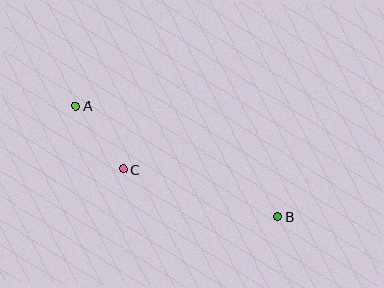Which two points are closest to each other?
Points A and C are closest to each other.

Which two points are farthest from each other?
Points A and B are farthest from each other.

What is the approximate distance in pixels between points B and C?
The distance between B and C is approximately 162 pixels.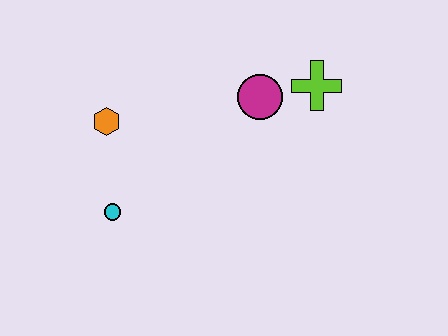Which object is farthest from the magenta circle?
The cyan circle is farthest from the magenta circle.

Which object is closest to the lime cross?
The magenta circle is closest to the lime cross.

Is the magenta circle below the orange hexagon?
No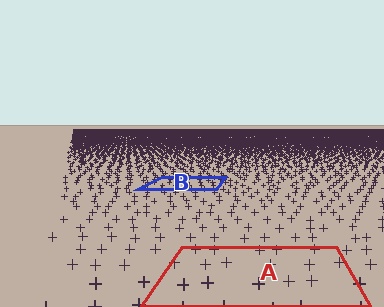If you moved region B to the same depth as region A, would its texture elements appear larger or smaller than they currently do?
They would appear larger. At a closer depth, the same texture elements are projected at a bigger on-screen size.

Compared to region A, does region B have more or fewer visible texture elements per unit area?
Region B has more texture elements per unit area — they are packed more densely because it is farther away.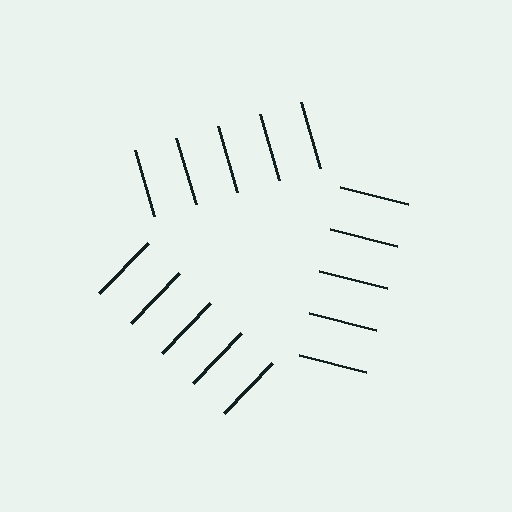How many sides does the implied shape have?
3 sides — the line-ends trace a triangle.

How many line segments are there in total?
15 — 5 along each of the 3 edges.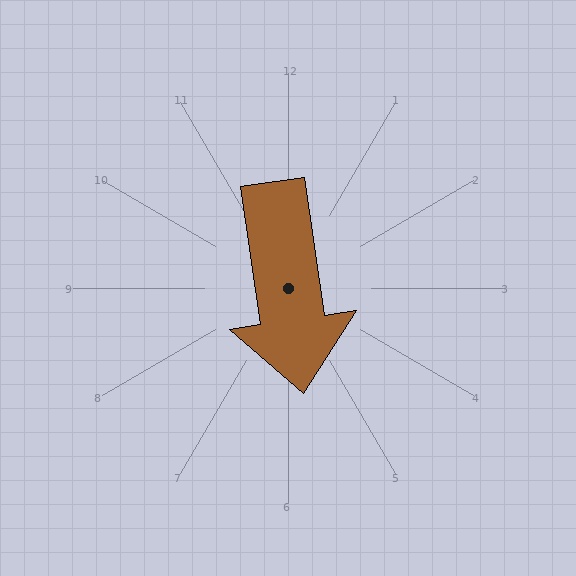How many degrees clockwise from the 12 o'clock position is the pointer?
Approximately 172 degrees.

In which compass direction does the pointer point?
South.